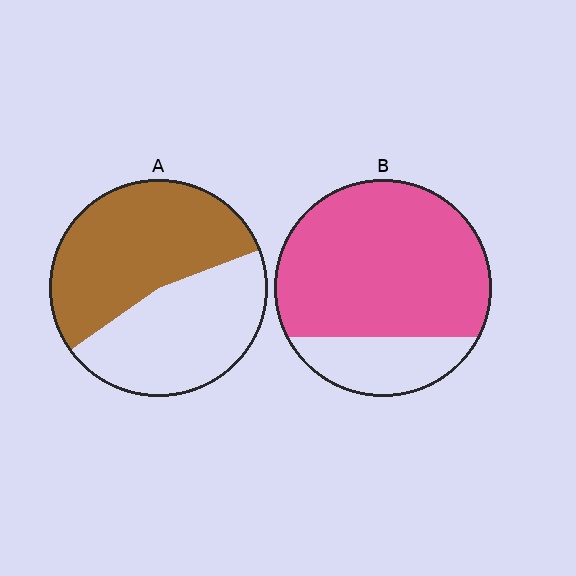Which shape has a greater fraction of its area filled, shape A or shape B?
Shape B.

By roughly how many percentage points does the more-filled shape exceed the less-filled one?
By roughly 25 percentage points (B over A).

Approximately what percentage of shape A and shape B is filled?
A is approximately 55% and B is approximately 80%.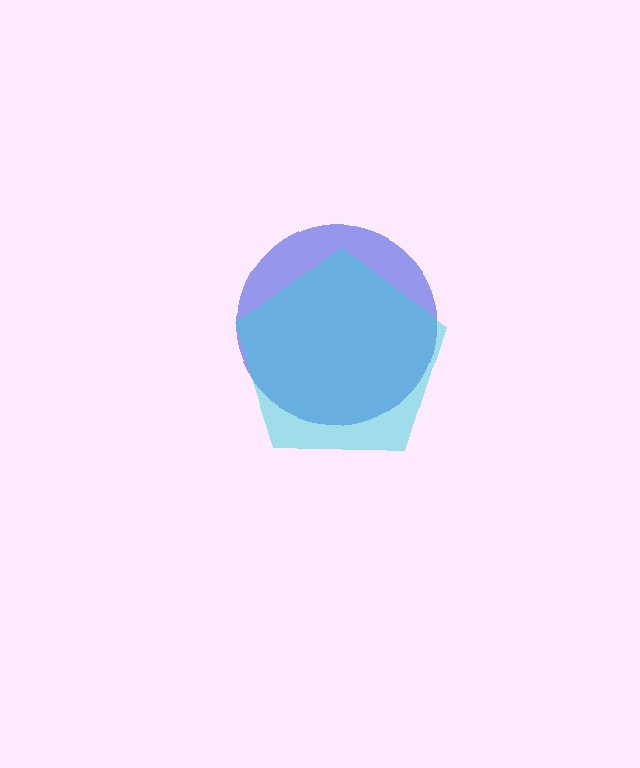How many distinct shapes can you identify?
There are 2 distinct shapes: a blue circle, a cyan pentagon.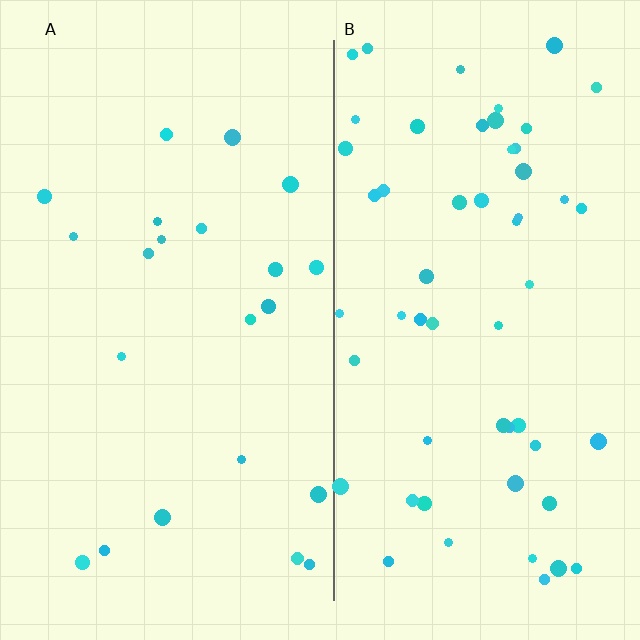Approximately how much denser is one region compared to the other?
Approximately 2.5× — region B over region A.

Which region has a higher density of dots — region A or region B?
B (the right).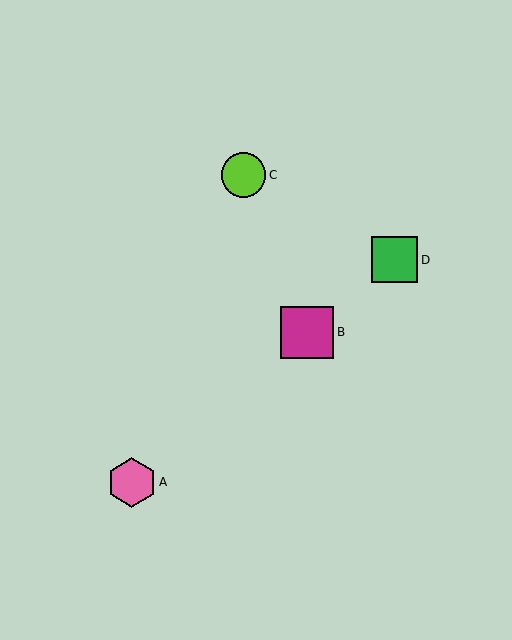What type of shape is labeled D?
Shape D is a green square.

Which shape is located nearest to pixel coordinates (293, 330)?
The magenta square (labeled B) at (307, 332) is nearest to that location.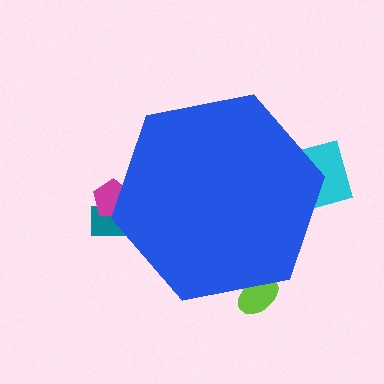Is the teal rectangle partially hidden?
Yes, the teal rectangle is partially hidden behind the blue hexagon.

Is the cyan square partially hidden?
Yes, the cyan square is partially hidden behind the blue hexagon.